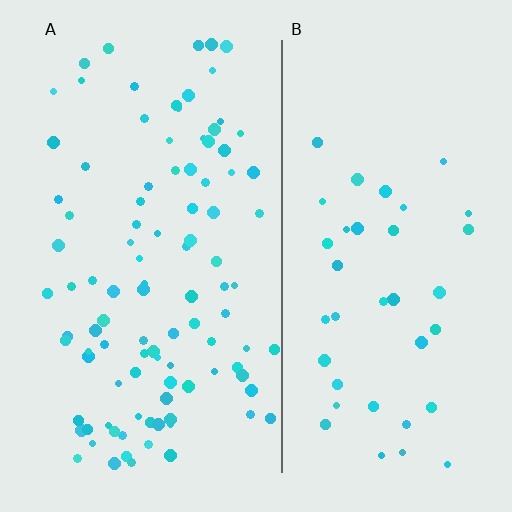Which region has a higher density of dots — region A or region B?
A (the left).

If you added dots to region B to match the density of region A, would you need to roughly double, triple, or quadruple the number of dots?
Approximately double.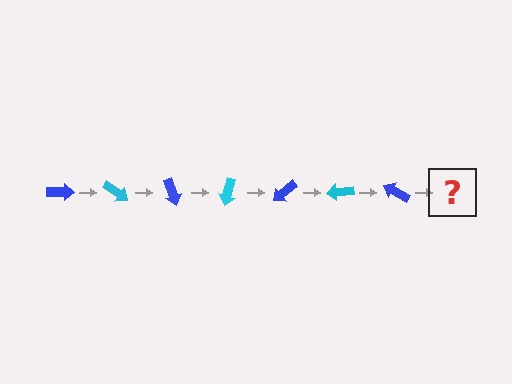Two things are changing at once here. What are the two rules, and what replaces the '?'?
The two rules are that it rotates 35 degrees each step and the color cycles through blue and cyan. The '?' should be a cyan arrow, rotated 245 degrees from the start.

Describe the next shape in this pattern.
It should be a cyan arrow, rotated 245 degrees from the start.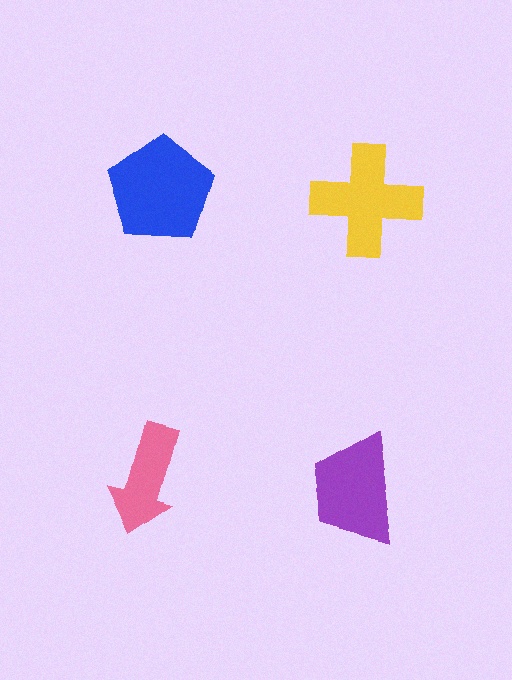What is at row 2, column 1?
A pink arrow.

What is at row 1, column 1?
A blue pentagon.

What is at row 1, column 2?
A yellow cross.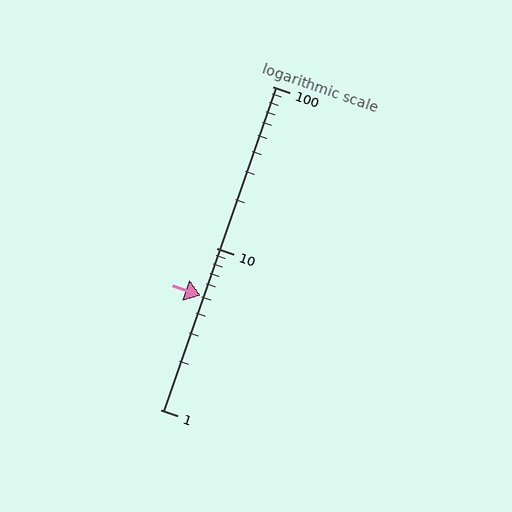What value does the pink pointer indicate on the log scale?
The pointer indicates approximately 5.1.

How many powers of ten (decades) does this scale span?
The scale spans 2 decades, from 1 to 100.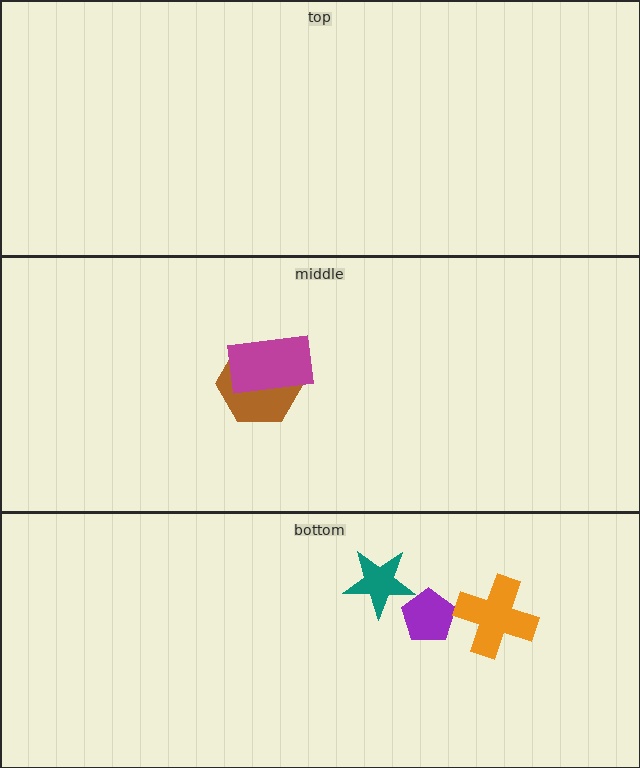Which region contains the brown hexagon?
The middle region.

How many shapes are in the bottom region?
3.